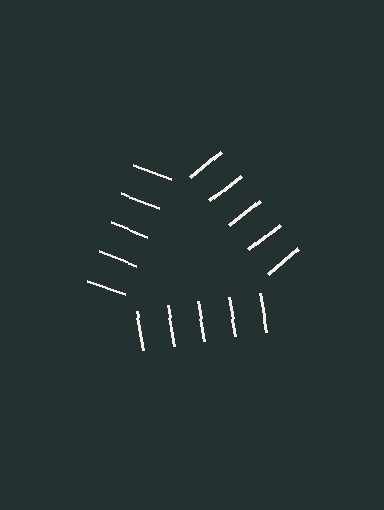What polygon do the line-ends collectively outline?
An illusory triangle — the line segments terminate on its edges but no continuous stroke is drawn.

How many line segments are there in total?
15 — 5 along each of the 3 edges.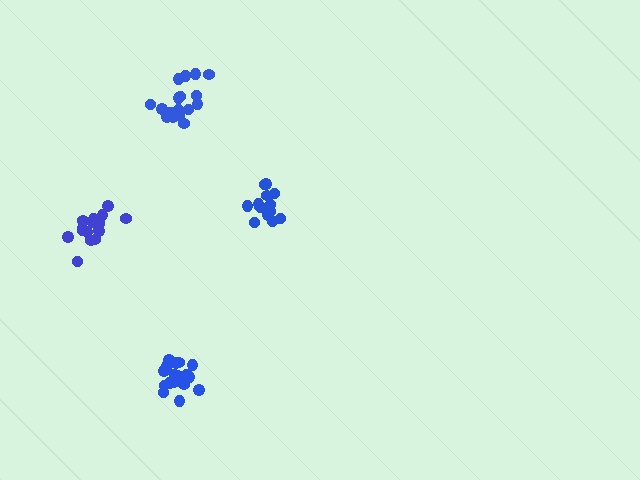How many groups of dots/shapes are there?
There are 4 groups.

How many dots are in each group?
Group 1: 17 dots, Group 2: 16 dots, Group 3: 17 dots, Group 4: 14 dots (64 total).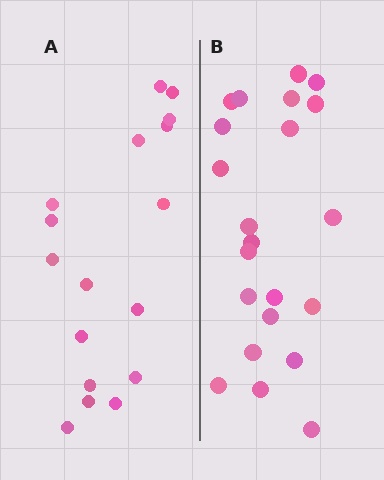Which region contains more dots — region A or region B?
Region B (the right region) has more dots.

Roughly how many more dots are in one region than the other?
Region B has about 5 more dots than region A.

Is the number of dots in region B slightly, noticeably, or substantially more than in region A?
Region B has noticeably more, but not dramatically so. The ratio is roughly 1.3 to 1.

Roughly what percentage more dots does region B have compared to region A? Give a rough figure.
About 30% more.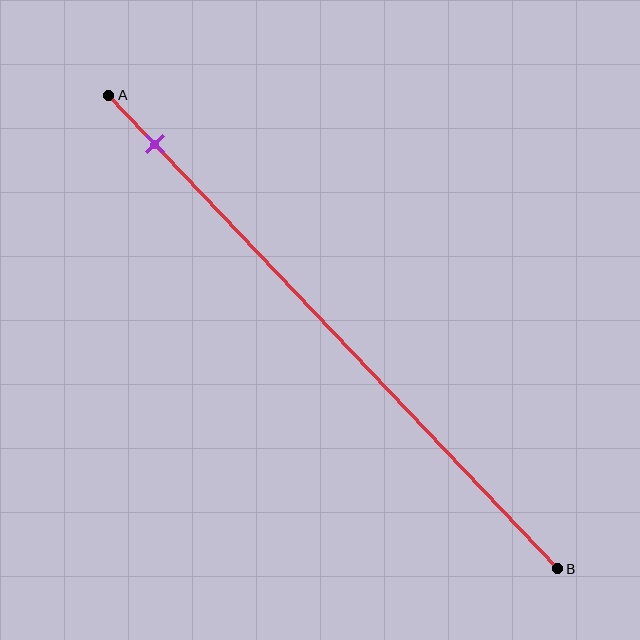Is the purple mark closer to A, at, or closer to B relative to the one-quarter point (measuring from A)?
The purple mark is closer to point A than the one-quarter point of segment AB.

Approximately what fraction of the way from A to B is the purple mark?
The purple mark is approximately 10% of the way from A to B.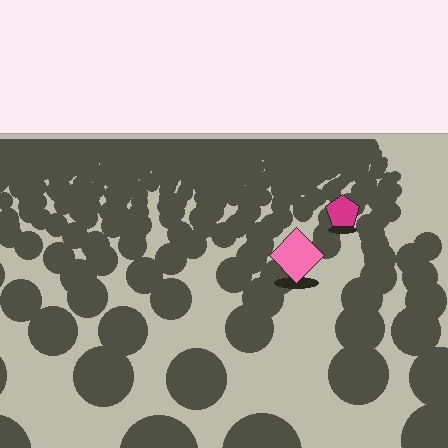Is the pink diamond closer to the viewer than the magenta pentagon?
Yes. The pink diamond is closer — you can tell from the texture gradient: the ground texture is coarser near it.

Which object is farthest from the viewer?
The magenta pentagon is farthest from the viewer. It appears smaller and the ground texture around it is denser.